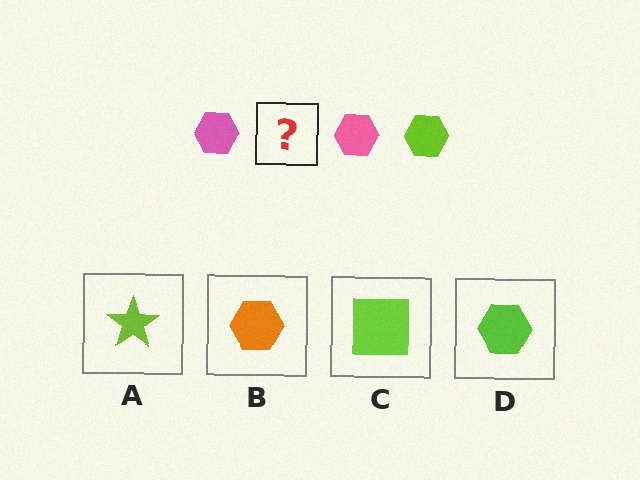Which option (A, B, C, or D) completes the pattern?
D.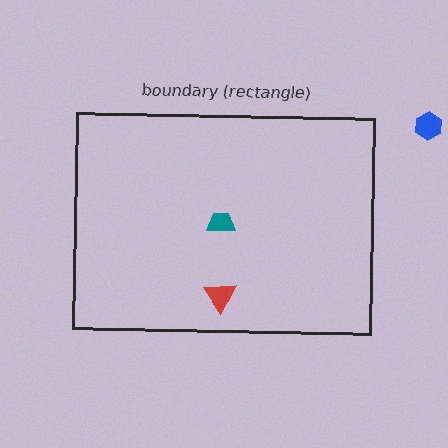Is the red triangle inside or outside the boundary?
Inside.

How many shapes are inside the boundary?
2 inside, 1 outside.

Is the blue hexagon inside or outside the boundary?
Outside.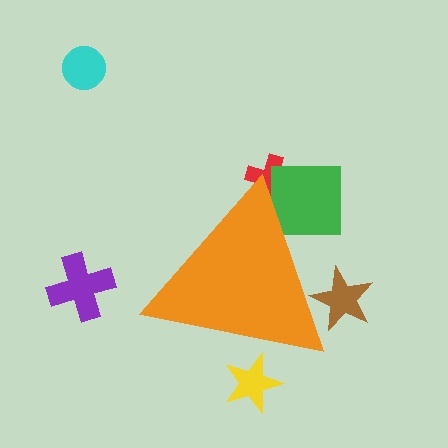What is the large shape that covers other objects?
An orange triangle.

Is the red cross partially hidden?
Yes, the red cross is partially hidden behind the orange triangle.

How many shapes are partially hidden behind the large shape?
4 shapes are partially hidden.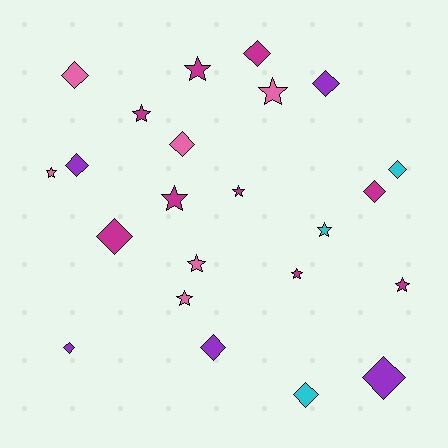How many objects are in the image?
There are 23 objects.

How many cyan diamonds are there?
There are 2 cyan diamonds.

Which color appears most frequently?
Magenta, with 9 objects.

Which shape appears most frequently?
Diamond, with 12 objects.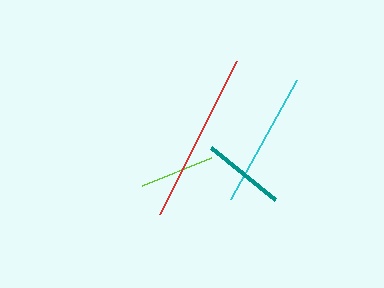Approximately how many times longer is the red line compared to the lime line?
The red line is approximately 2.3 times the length of the lime line.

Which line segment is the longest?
The red line is the longest at approximately 172 pixels.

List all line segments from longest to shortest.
From longest to shortest: red, cyan, teal, lime.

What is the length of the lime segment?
The lime segment is approximately 74 pixels long.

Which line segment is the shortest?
The lime line is the shortest at approximately 74 pixels.